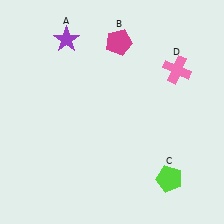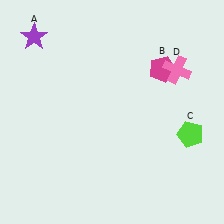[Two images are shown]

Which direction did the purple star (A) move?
The purple star (A) moved left.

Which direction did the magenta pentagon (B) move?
The magenta pentagon (B) moved right.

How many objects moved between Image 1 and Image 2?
3 objects moved between the two images.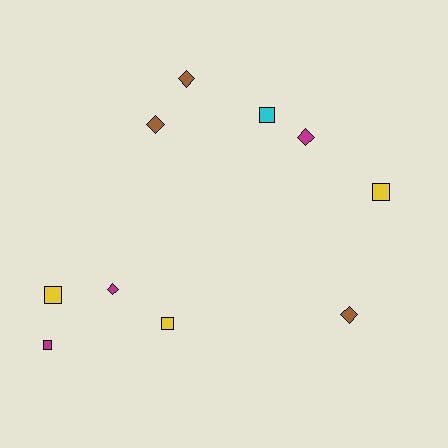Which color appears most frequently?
Magenta, with 3 objects.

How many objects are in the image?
There are 10 objects.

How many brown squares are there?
There are no brown squares.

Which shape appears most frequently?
Square, with 5 objects.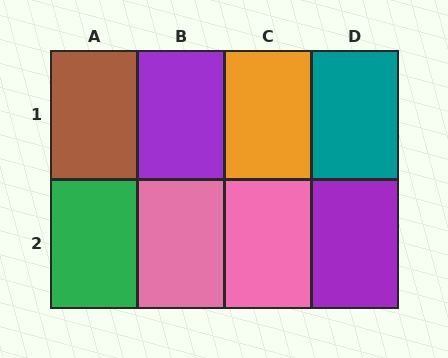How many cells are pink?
2 cells are pink.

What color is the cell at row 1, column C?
Orange.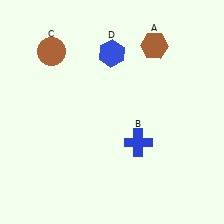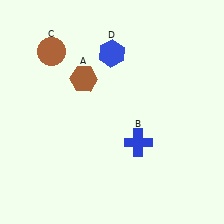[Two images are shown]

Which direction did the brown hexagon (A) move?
The brown hexagon (A) moved left.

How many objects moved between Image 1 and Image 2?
1 object moved between the two images.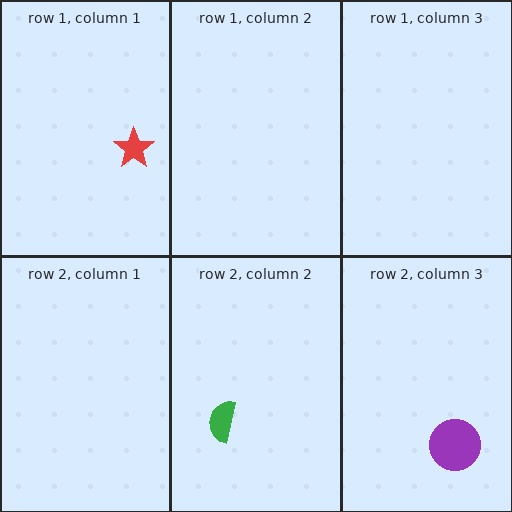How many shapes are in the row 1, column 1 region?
1.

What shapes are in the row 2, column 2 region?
The green semicircle.